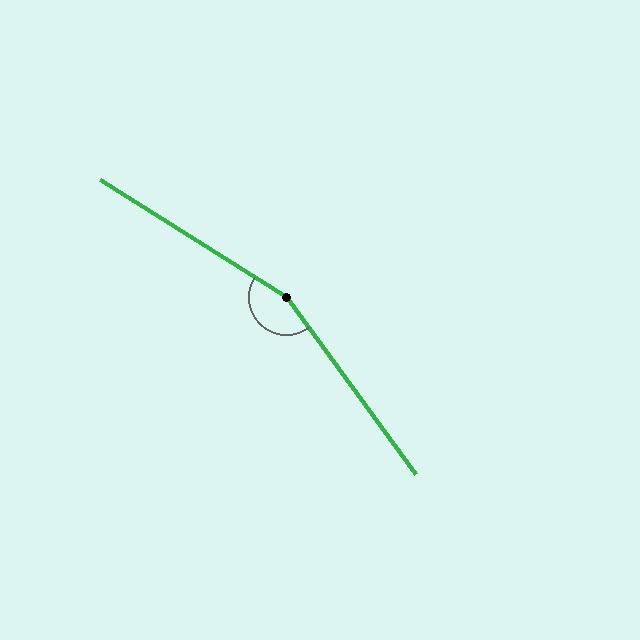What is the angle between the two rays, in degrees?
Approximately 159 degrees.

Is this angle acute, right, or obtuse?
It is obtuse.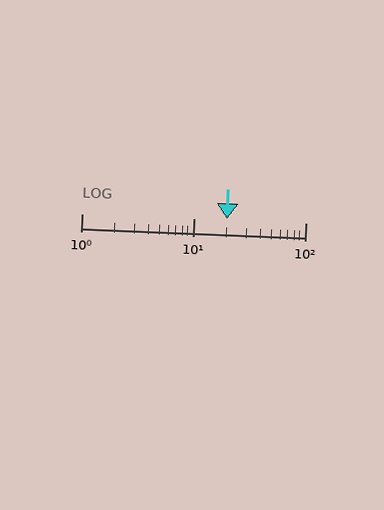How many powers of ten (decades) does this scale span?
The scale spans 2 decades, from 1 to 100.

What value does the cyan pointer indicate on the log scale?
The pointer indicates approximately 20.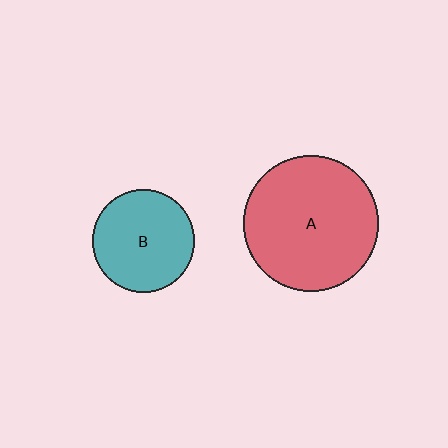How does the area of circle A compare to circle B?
Approximately 1.8 times.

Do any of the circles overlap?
No, none of the circles overlap.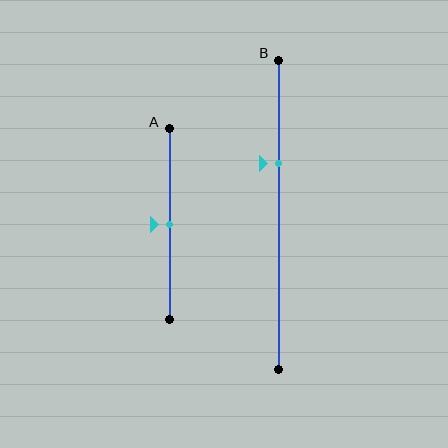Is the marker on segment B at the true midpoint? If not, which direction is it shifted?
No, the marker on segment B is shifted upward by about 17% of the segment length.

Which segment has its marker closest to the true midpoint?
Segment A has its marker closest to the true midpoint.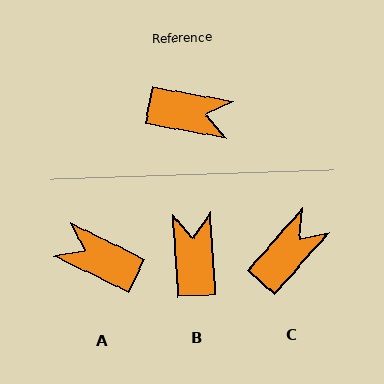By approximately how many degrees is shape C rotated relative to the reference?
Approximately 59 degrees counter-clockwise.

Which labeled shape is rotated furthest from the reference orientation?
A, about 164 degrees away.